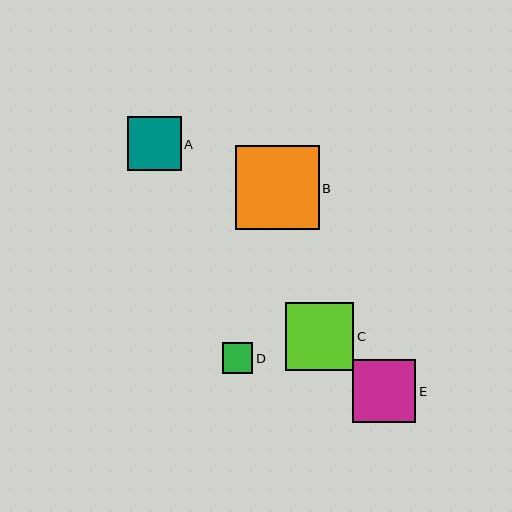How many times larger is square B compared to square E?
Square B is approximately 1.3 times the size of square E.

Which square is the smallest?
Square D is the smallest with a size of approximately 31 pixels.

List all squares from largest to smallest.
From largest to smallest: B, C, E, A, D.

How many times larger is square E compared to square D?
Square E is approximately 2.0 times the size of square D.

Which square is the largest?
Square B is the largest with a size of approximately 84 pixels.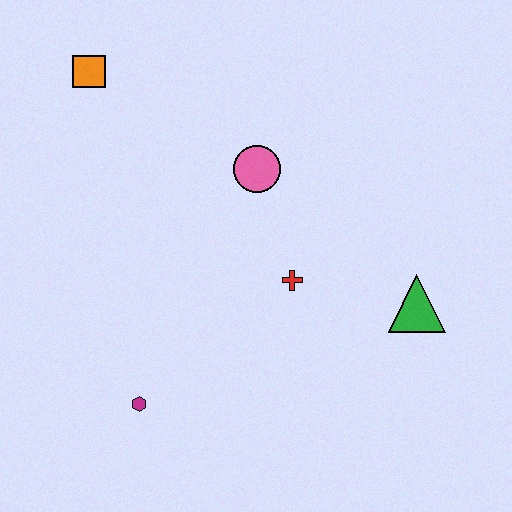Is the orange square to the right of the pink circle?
No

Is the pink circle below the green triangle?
No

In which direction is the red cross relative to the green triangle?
The red cross is to the left of the green triangle.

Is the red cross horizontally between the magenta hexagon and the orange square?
No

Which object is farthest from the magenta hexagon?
The orange square is farthest from the magenta hexagon.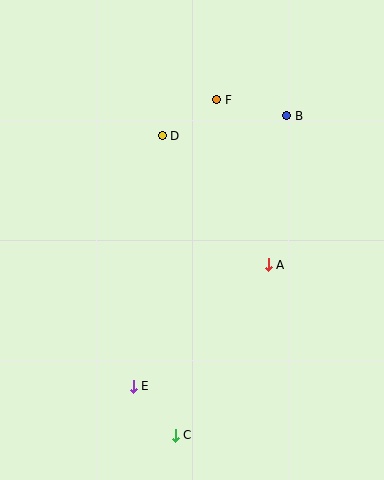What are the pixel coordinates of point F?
Point F is at (217, 100).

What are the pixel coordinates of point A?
Point A is at (268, 265).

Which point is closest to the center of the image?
Point A at (268, 265) is closest to the center.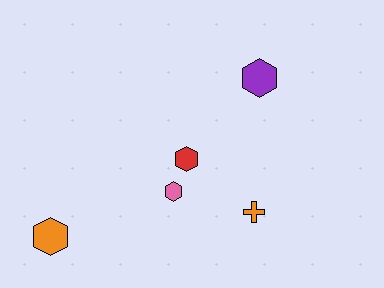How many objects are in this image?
There are 5 objects.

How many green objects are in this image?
There are no green objects.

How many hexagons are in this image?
There are 4 hexagons.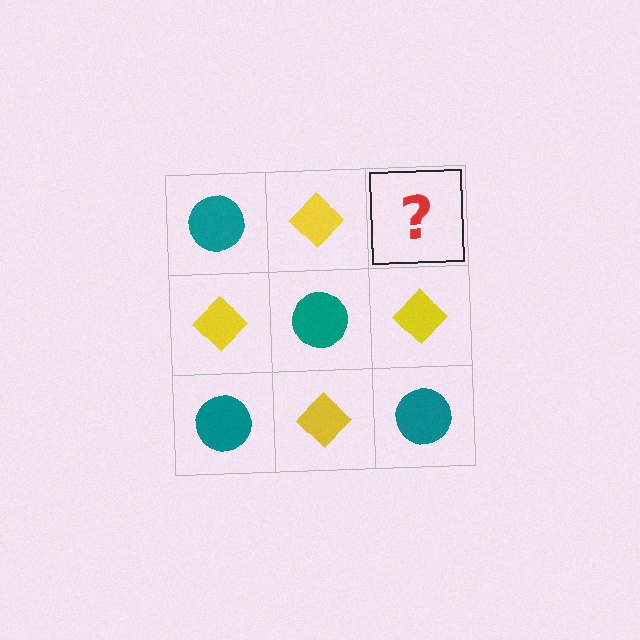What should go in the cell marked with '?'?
The missing cell should contain a teal circle.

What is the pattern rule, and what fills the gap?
The rule is that it alternates teal circle and yellow diamond in a checkerboard pattern. The gap should be filled with a teal circle.